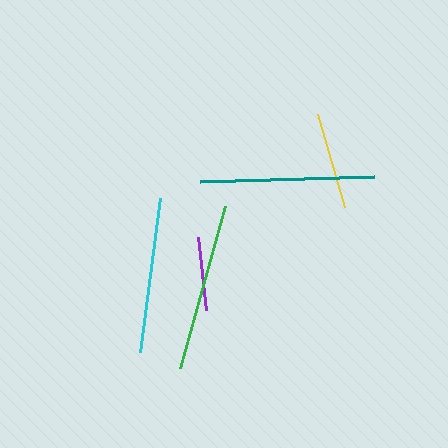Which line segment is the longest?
The teal line is the longest at approximately 174 pixels.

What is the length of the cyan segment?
The cyan segment is approximately 155 pixels long.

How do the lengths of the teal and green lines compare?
The teal and green lines are approximately the same length.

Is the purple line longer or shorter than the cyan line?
The cyan line is longer than the purple line.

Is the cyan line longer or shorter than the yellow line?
The cyan line is longer than the yellow line.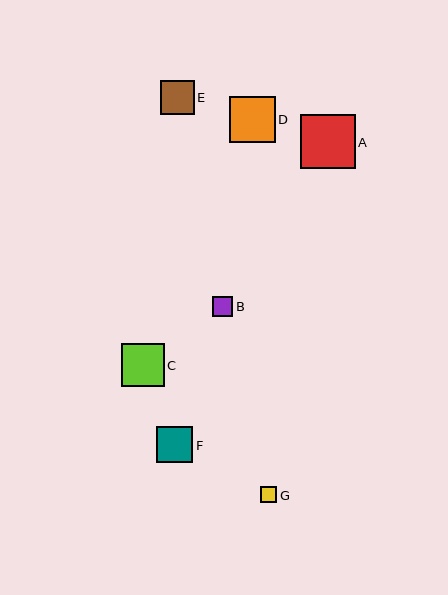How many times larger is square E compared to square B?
Square E is approximately 1.7 times the size of square B.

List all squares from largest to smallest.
From largest to smallest: A, D, C, F, E, B, G.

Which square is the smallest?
Square G is the smallest with a size of approximately 16 pixels.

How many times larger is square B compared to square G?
Square B is approximately 1.3 times the size of square G.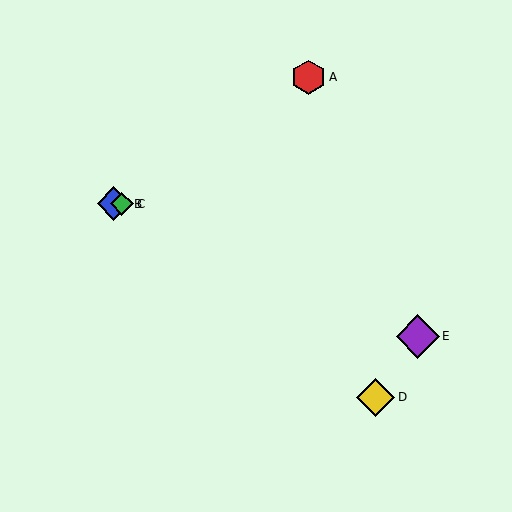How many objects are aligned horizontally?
2 objects (B, C) are aligned horizontally.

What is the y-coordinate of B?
Object B is at y≈204.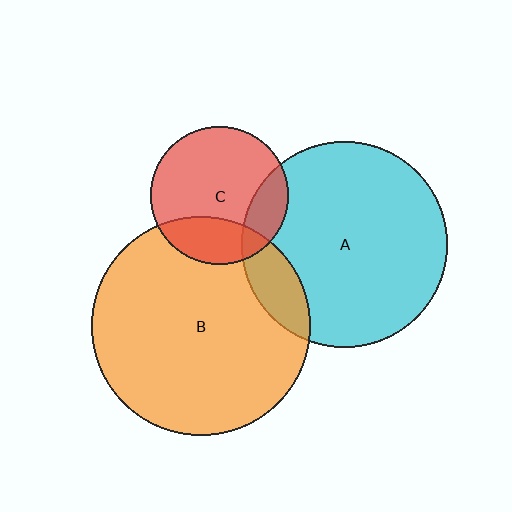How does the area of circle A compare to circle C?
Approximately 2.2 times.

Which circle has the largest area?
Circle B (orange).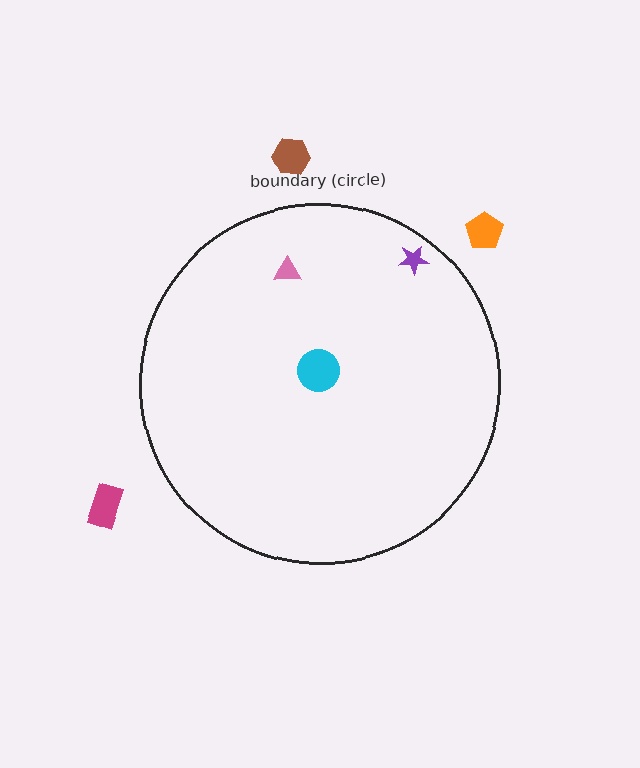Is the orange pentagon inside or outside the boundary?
Outside.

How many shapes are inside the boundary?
3 inside, 3 outside.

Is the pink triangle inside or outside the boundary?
Inside.